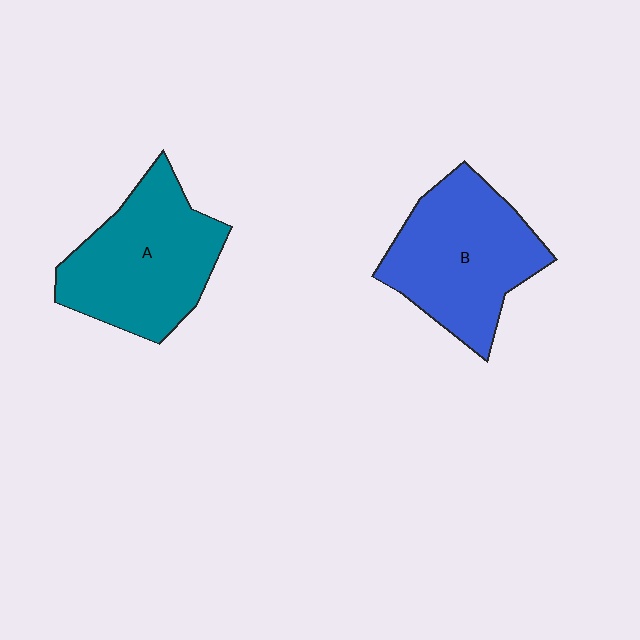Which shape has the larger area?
Shape B (blue).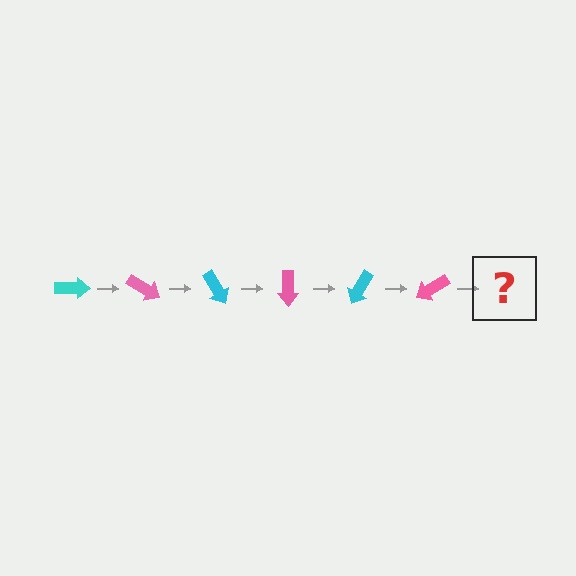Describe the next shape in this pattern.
It should be a cyan arrow, rotated 180 degrees from the start.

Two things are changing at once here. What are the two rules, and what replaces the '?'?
The two rules are that it rotates 30 degrees each step and the color cycles through cyan and pink. The '?' should be a cyan arrow, rotated 180 degrees from the start.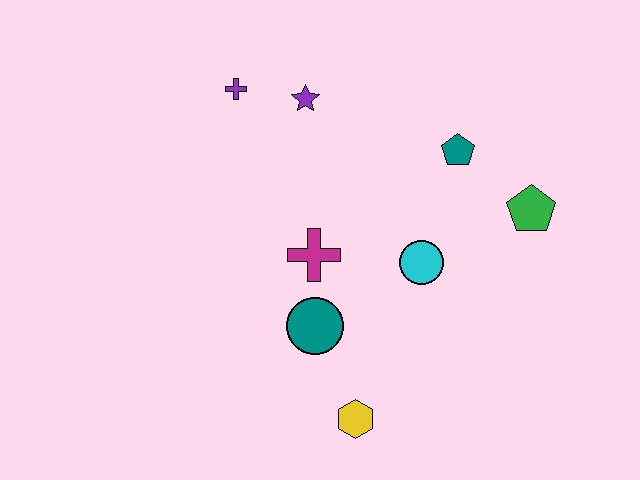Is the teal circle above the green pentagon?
No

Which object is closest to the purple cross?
The purple star is closest to the purple cross.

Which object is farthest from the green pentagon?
The purple cross is farthest from the green pentagon.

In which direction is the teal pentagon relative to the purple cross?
The teal pentagon is to the right of the purple cross.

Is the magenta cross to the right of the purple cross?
Yes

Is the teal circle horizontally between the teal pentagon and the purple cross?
Yes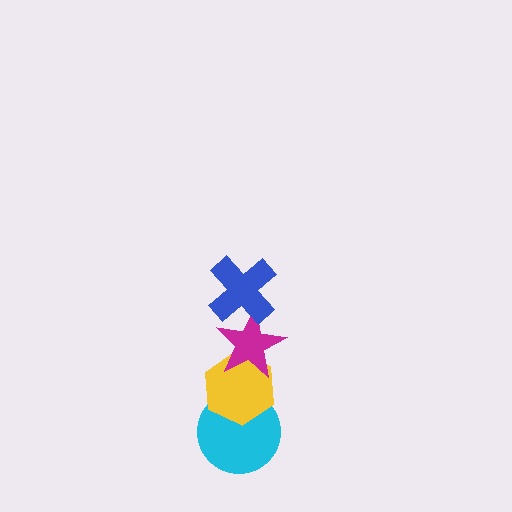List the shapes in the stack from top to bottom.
From top to bottom: the blue cross, the magenta star, the yellow hexagon, the cyan circle.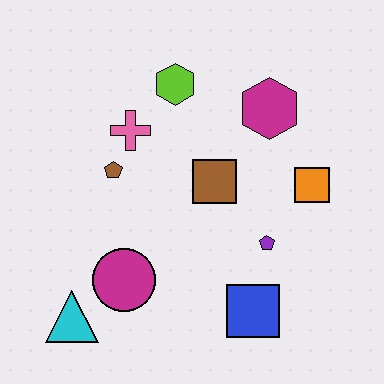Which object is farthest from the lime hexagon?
The cyan triangle is farthest from the lime hexagon.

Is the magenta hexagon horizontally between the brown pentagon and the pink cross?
No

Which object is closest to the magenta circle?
The cyan triangle is closest to the magenta circle.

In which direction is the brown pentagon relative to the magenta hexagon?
The brown pentagon is to the left of the magenta hexagon.